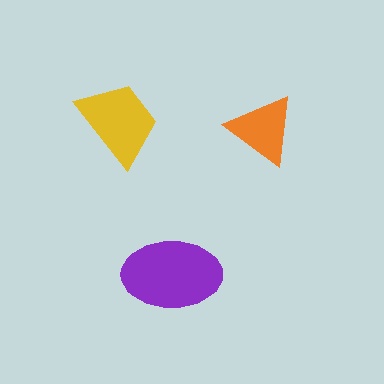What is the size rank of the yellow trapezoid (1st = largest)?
2nd.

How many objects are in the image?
There are 3 objects in the image.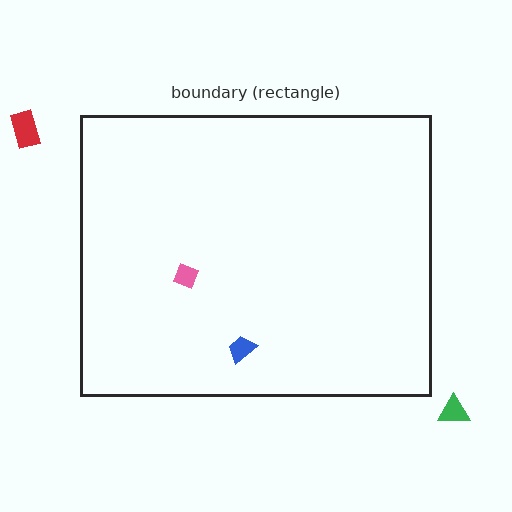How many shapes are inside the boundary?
2 inside, 2 outside.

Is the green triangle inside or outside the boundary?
Outside.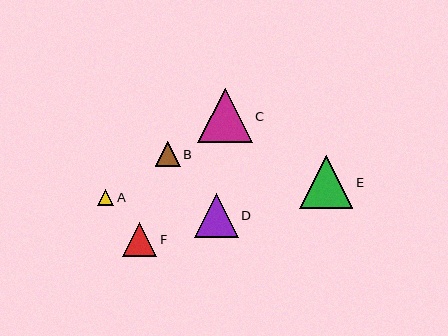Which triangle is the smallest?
Triangle A is the smallest with a size of approximately 16 pixels.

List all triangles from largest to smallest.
From largest to smallest: C, E, D, F, B, A.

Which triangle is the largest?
Triangle C is the largest with a size of approximately 54 pixels.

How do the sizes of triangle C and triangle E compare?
Triangle C and triangle E are approximately the same size.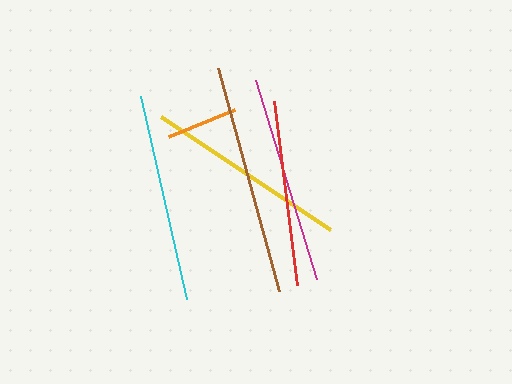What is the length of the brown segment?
The brown segment is approximately 232 pixels long.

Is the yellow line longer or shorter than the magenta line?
The magenta line is longer than the yellow line.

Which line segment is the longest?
The brown line is the longest at approximately 232 pixels.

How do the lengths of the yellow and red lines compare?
The yellow and red lines are approximately the same length.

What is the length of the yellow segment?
The yellow segment is approximately 203 pixels long.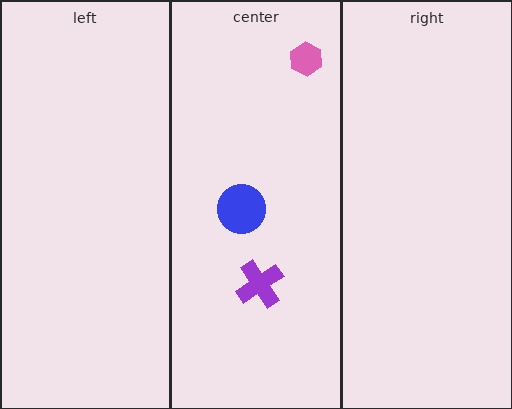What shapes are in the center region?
The pink hexagon, the blue circle, the purple cross.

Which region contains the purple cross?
The center region.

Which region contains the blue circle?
The center region.